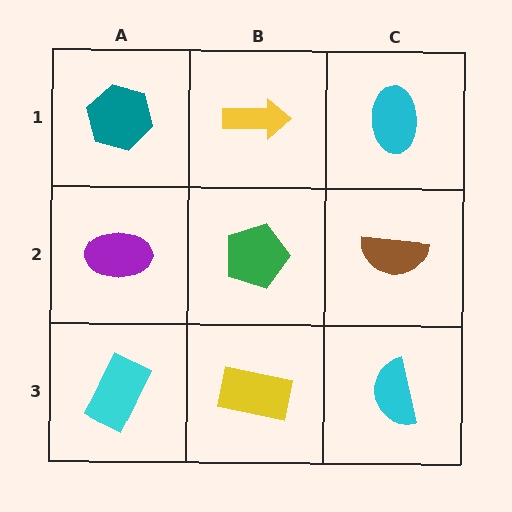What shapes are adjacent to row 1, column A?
A purple ellipse (row 2, column A), a yellow arrow (row 1, column B).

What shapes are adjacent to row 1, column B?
A green pentagon (row 2, column B), a teal hexagon (row 1, column A), a cyan ellipse (row 1, column C).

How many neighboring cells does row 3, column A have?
2.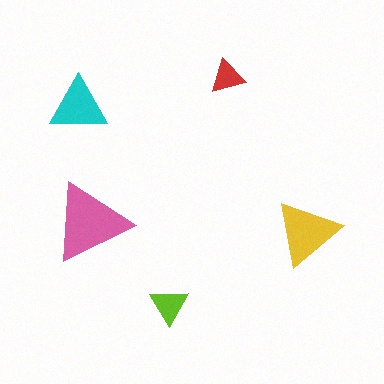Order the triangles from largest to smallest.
the pink one, the yellow one, the cyan one, the lime one, the red one.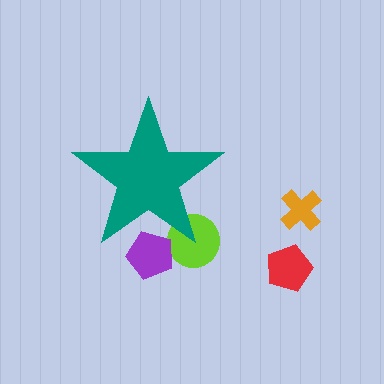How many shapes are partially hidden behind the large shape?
2 shapes are partially hidden.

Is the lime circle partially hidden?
Yes, the lime circle is partially hidden behind the teal star.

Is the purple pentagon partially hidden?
Yes, the purple pentagon is partially hidden behind the teal star.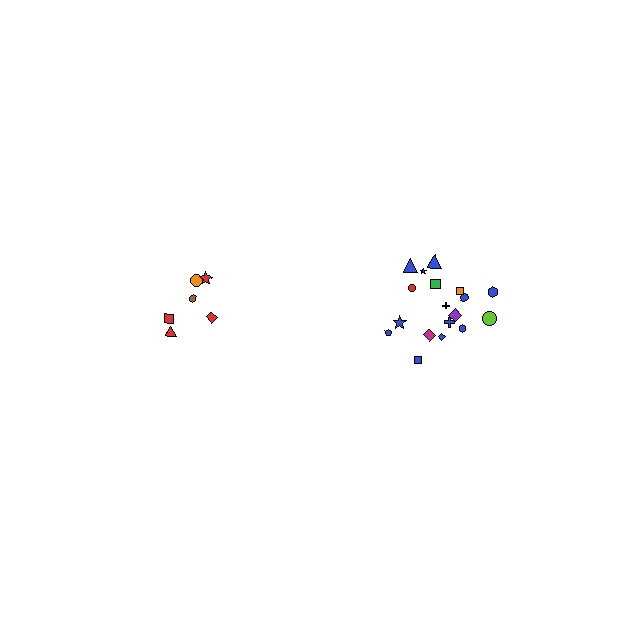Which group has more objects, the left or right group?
The right group.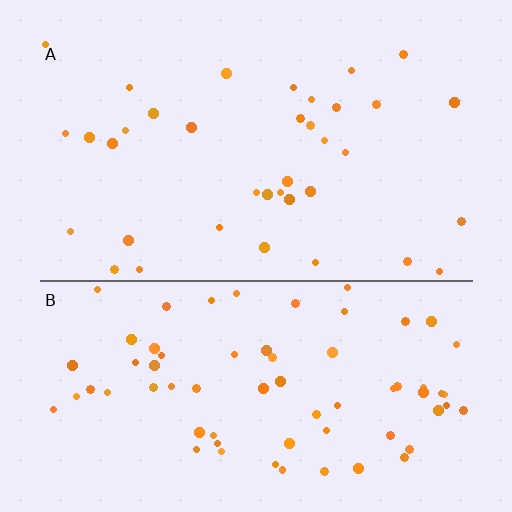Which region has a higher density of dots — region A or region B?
B (the bottom).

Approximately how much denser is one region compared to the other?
Approximately 1.9× — region B over region A.